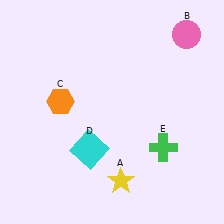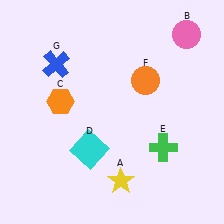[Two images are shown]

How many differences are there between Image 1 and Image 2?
There are 2 differences between the two images.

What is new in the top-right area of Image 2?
An orange circle (F) was added in the top-right area of Image 2.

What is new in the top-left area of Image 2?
A blue cross (G) was added in the top-left area of Image 2.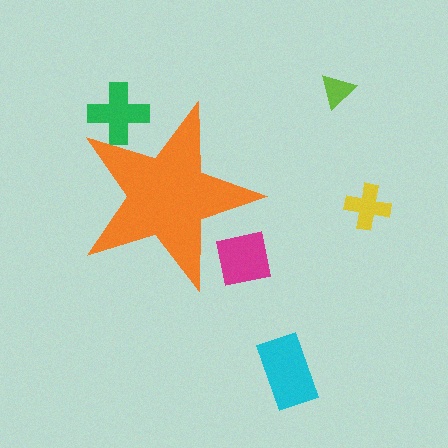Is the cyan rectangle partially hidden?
No, the cyan rectangle is fully visible.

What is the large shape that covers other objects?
An orange star.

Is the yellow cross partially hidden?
No, the yellow cross is fully visible.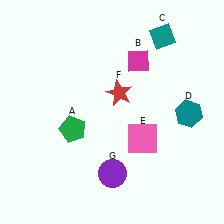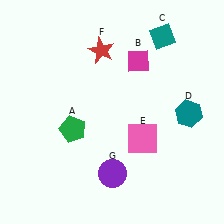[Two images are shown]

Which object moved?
The red star (F) moved up.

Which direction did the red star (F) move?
The red star (F) moved up.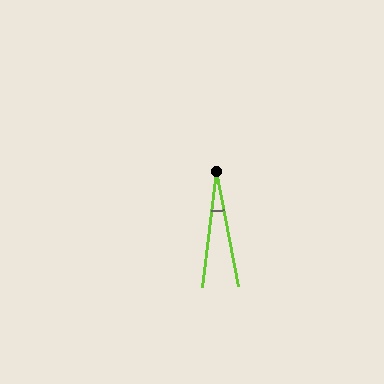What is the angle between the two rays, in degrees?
Approximately 18 degrees.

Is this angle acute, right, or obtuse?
It is acute.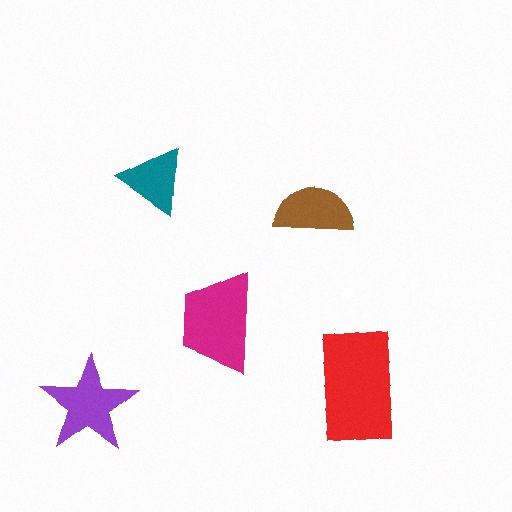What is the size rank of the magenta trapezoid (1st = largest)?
2nd.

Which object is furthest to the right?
The red rectangle is rightmost.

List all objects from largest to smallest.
The red rectangle, the magenta trapezoid, the purple star, the brown semicircle, the teal triangle.